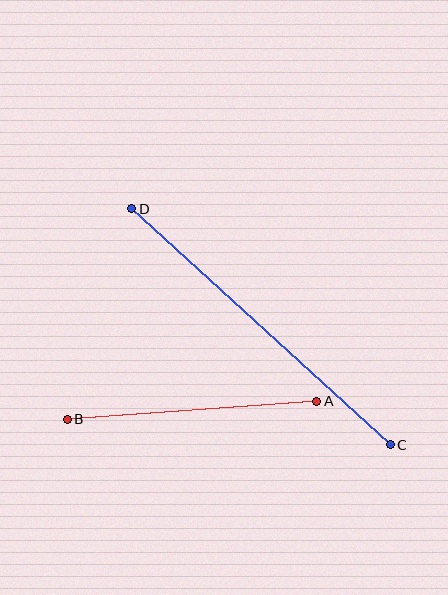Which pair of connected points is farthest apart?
Points C and D are farthest apart.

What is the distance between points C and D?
The distance is approximately 350 pixels.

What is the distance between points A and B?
The distance is approximately 250 pixels.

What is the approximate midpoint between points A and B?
The midpoint is at approximately (192, 410) pixels.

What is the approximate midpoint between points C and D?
The midpoint is at approximately (261, 327) pixels.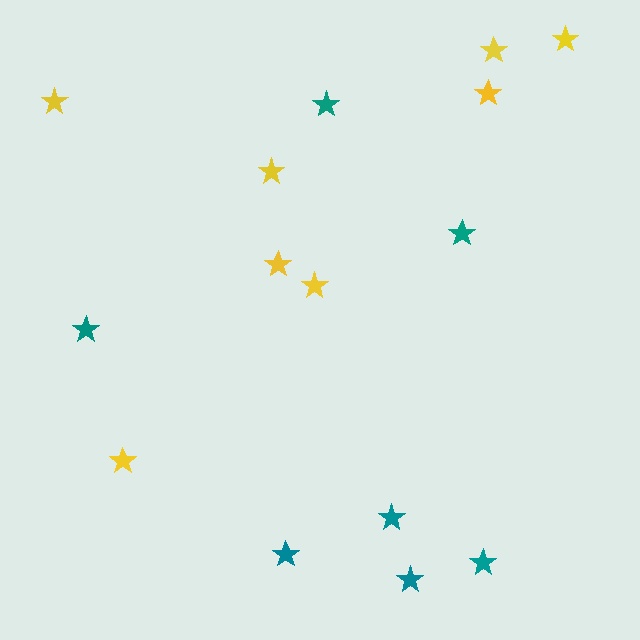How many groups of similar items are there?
There are 2 groups: one group of yellow stars (8) and one group of teal stars (7).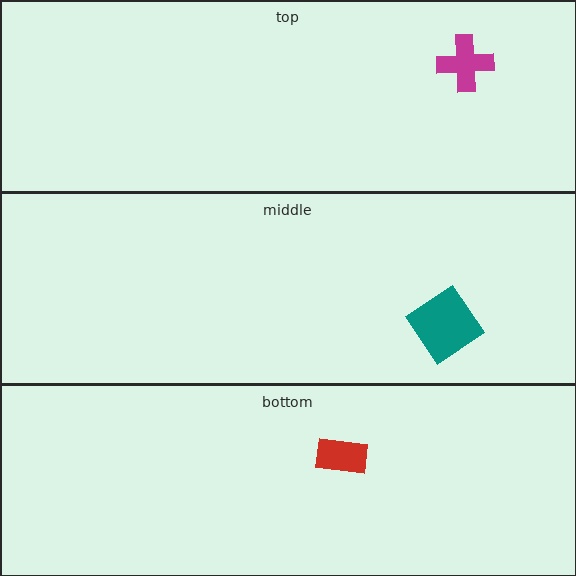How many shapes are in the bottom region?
1.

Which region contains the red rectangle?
The bottom region.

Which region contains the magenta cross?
The top region.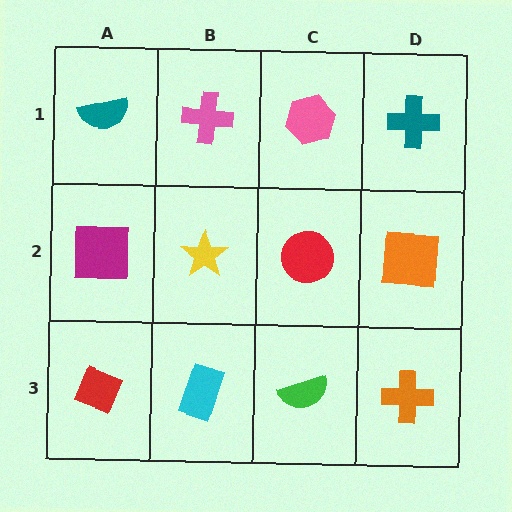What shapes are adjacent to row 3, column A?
A magenta square (row 2, column A), a cyan rectangle (row 3, column B).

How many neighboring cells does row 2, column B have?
4.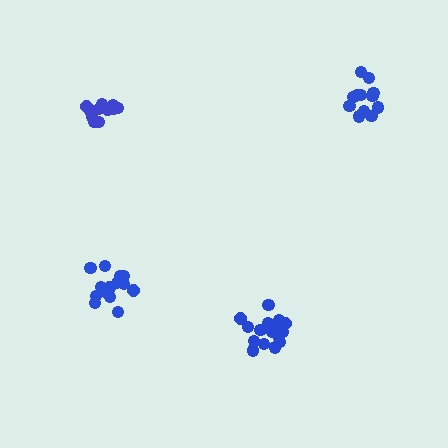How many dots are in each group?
Group 1: 18 dots, Group 2: 16 dots, Group 3: 14 dots, Group 4: 12 dots (60 total).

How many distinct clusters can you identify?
There are 4 distinct clusters.